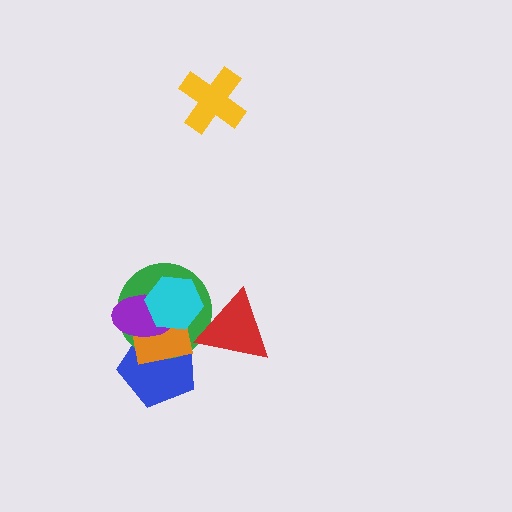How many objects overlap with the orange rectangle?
4 objects overlap with the orange rectangle.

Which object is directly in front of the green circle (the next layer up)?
The orange rectangle is directly in front of the green circle.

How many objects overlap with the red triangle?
1 object overlaps with the red triangle.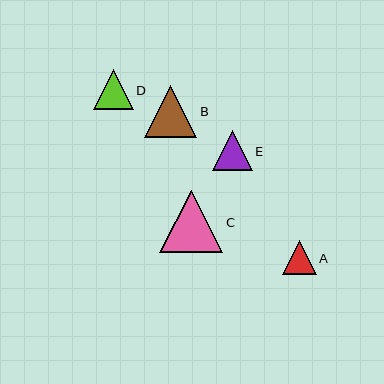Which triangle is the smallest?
Triangle A is the smallest with a size of approximately 34 pixels.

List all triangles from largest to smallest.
From largest to smallest: C, B, E, D, A.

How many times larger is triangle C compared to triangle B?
Triangle C is approximately 1.2 times the size of triangle B.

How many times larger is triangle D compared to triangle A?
Triangle D is approximately 1.2 times the size of triangle A.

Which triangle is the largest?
Triangle C is the largest with a size of approximately 63 pixels.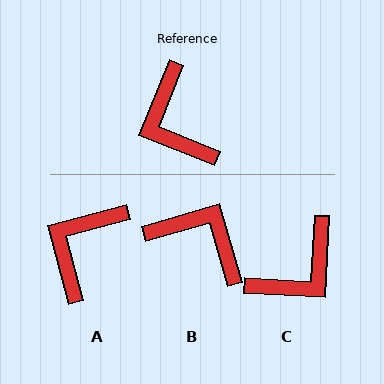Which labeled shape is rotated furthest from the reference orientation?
B, about 142 degrees away.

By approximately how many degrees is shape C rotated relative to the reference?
Approximately 109 degrees counter-clockwise.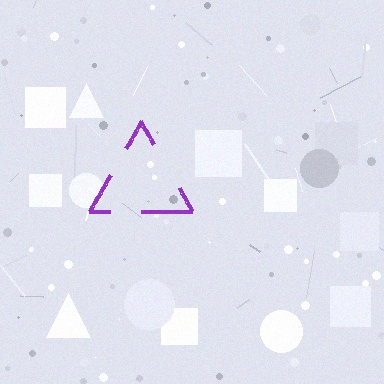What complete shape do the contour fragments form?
The contour fragments form a triangle.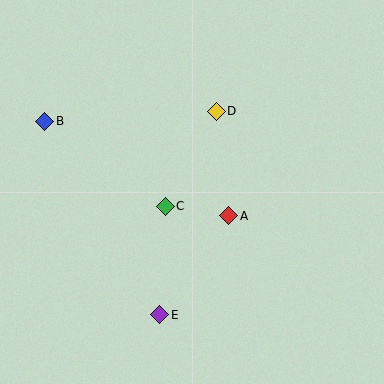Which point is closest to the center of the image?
Point C at (165, 206) is closest to the center.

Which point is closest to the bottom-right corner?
Point A is closest to the bottom-right corner.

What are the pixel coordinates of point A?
Point A is at (229, 216).